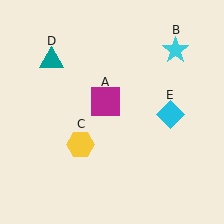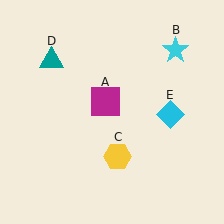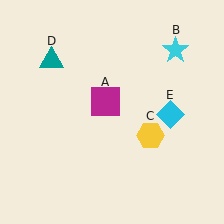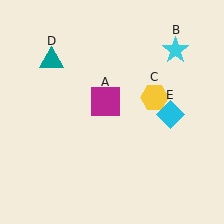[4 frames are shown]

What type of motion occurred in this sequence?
The yellow hexagon (object C) rotated counterclockwise around the center of the scene.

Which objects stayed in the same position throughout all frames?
Magenta square (object A) and cyan star (object B) and teal triangle (object D) and cyan diamond (object E) remained stationary.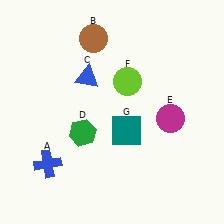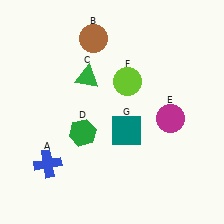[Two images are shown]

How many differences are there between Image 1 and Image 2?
There is 1 difference between the two images.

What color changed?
The triangle (C) changed from blue in Image 1 to green in Image 2.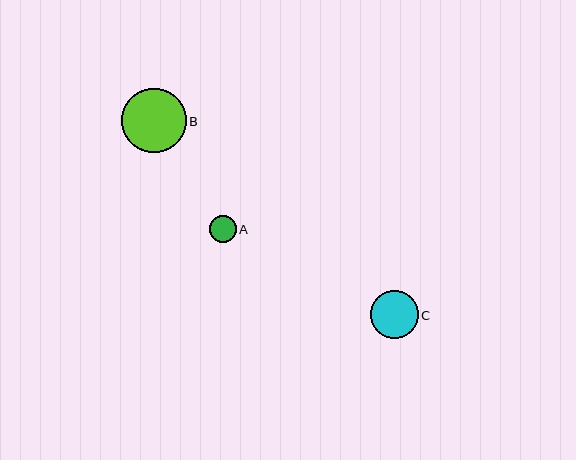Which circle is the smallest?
Circle A is the smallest with a size of approximately 27 pixels.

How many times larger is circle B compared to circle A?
Circle B is approximately 2.4 times the size of circle A.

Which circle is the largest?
Circle B is the largest with a size of approximately 65 pixels.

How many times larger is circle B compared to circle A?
Circle B is approximately 2.4 times the size of circle A.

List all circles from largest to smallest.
From largest to smallest: B, C, A.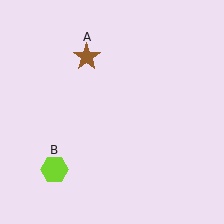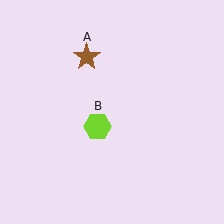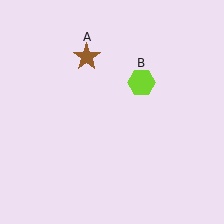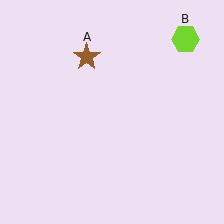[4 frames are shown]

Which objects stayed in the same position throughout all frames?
Brown star (object A) remained stationary.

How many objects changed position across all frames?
1 object changed position: lime hexagon (object B).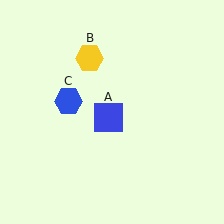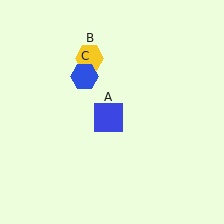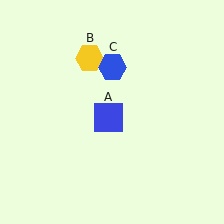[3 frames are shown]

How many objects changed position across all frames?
1 object changed position: blue hexagon (object C).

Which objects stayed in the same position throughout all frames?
Blue square (object A) and yellow hexagon (object B) remained stationary.